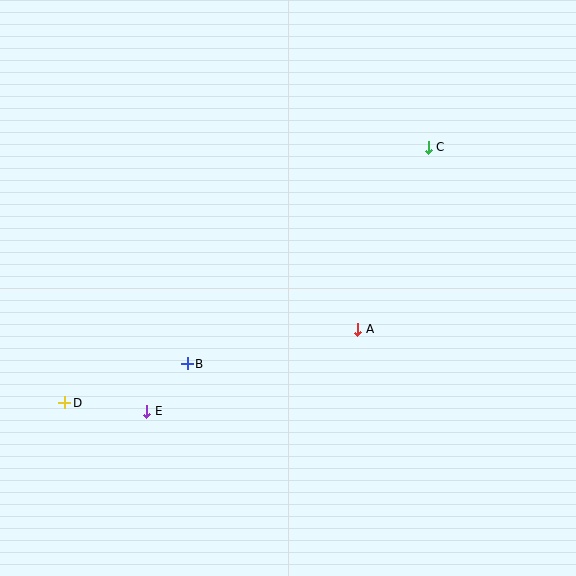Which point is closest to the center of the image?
Point A at (358, 329) is closest to the center.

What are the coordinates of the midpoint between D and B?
The midpoint between D and B is at (126, 383).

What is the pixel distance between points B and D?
The distance between B and D is 129 pixels.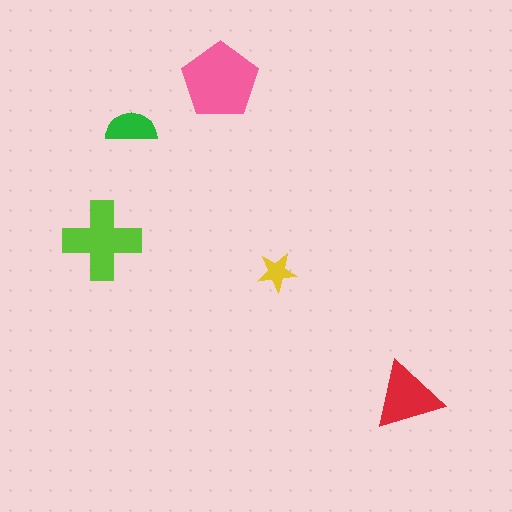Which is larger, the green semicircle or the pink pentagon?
The pink pentagon.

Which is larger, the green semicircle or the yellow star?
The green semicircle.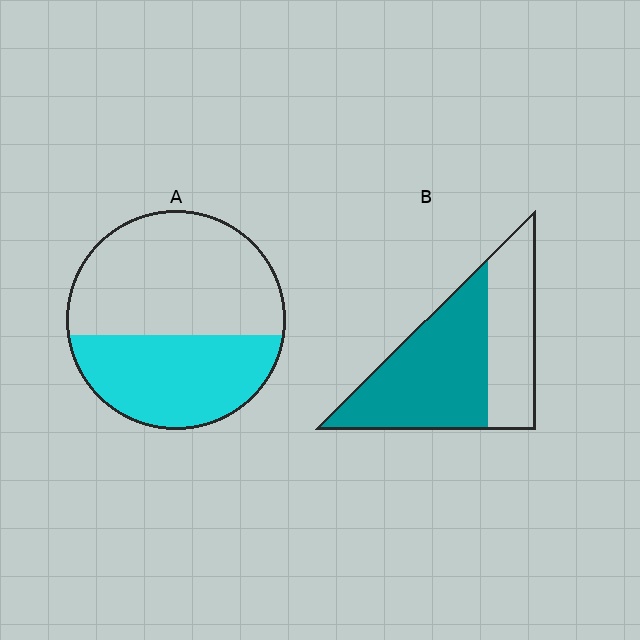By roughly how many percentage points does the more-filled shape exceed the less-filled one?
By roughly 20 percentage points (B over A).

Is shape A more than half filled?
No.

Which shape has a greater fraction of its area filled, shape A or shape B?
Shape B.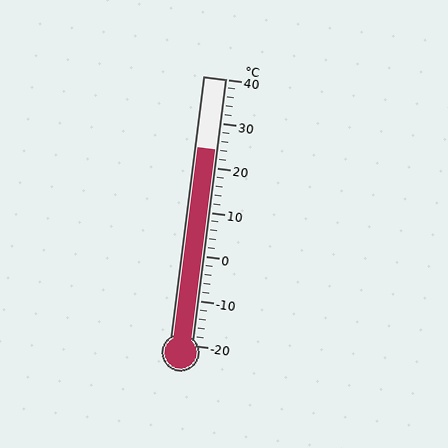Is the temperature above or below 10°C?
The temperature is above 10°C.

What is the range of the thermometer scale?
The thermometer scale ranges from -20°C to 40°C.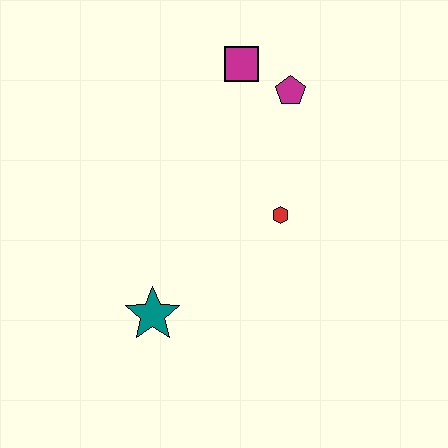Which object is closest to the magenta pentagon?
The magenta square is closest to the magenta pentagon.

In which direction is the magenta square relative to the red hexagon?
The magenta square is above the red hexagon.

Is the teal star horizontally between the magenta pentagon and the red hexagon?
No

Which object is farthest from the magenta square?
The teal star is farthest from the magenta square.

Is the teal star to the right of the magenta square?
No